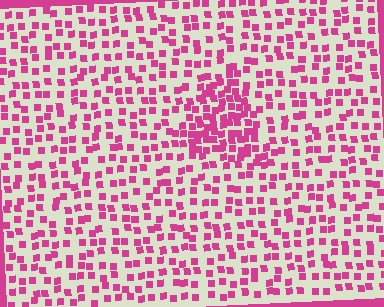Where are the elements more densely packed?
The elements are more densely packed inside the triangle boundary.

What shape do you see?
I see a triangle.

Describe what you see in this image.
The image contains small magenta elements arranged at two different densities. A triangle-shaped region is visible where the elements are more densely packed than the surrounding area.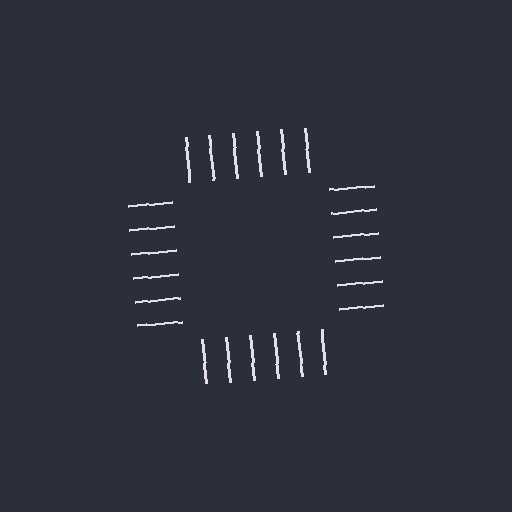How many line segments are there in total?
24 — 6 along each of the 4 edges.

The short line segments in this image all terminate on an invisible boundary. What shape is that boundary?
An illusory square — the line segments terminate on its edges but no continuous stroke is drawn.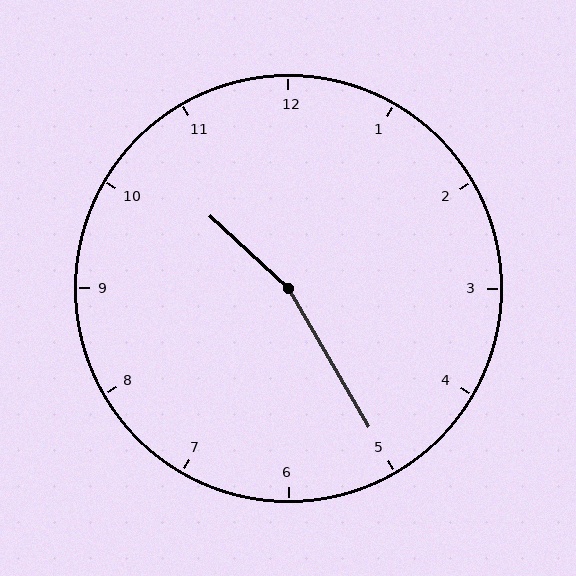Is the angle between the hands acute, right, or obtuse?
It is obtuse.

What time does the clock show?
10:25.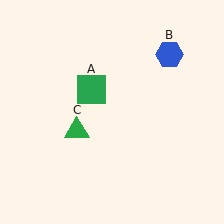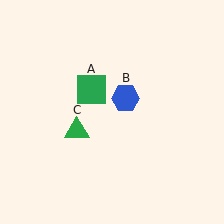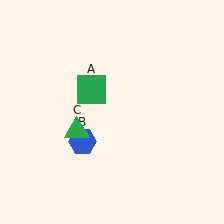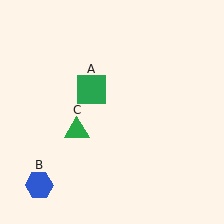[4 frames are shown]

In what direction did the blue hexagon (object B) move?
The blue hexagon (object B) moved down and to the left.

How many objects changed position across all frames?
1 object changed position: blue hexagon (object B).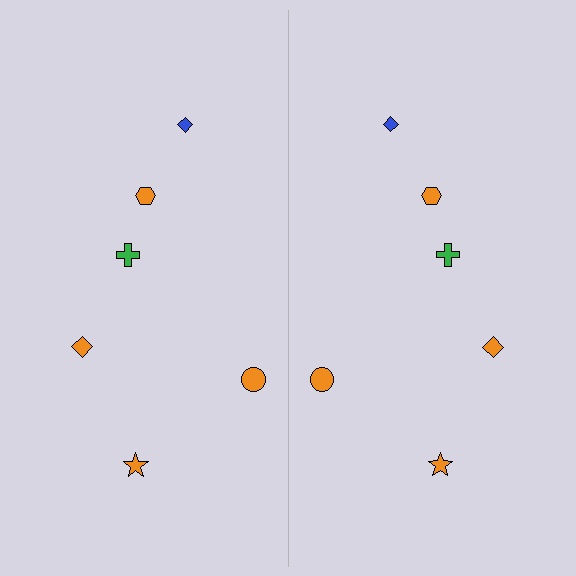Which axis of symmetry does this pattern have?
The pattern has a vertical axis of symmetry running through the center of the image.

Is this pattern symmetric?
Yes, this pattern has bilateral (reflection) symmetry.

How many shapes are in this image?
There are 12 shapes in this image.